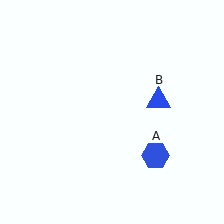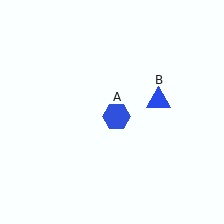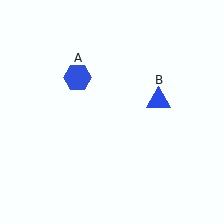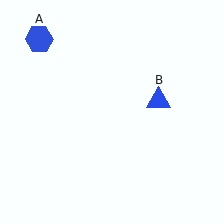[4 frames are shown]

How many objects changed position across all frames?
1 object changed position: blue hexagon (object A).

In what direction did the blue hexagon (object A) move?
The blue hexagon (object A) moved up and to the left.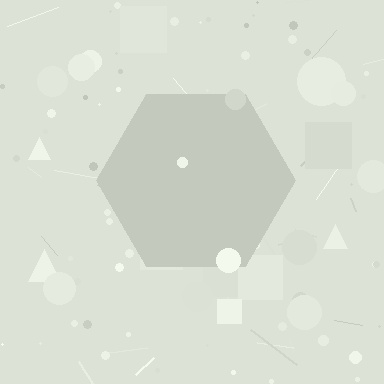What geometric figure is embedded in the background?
A hexagon is embedded in the background.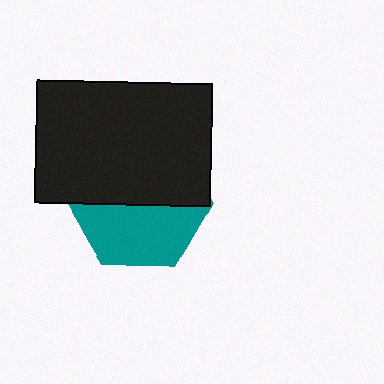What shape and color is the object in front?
The object in front is a black rectangle.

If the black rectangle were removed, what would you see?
You would see the complete teal hexagon.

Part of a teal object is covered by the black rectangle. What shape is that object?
It is a hexagon.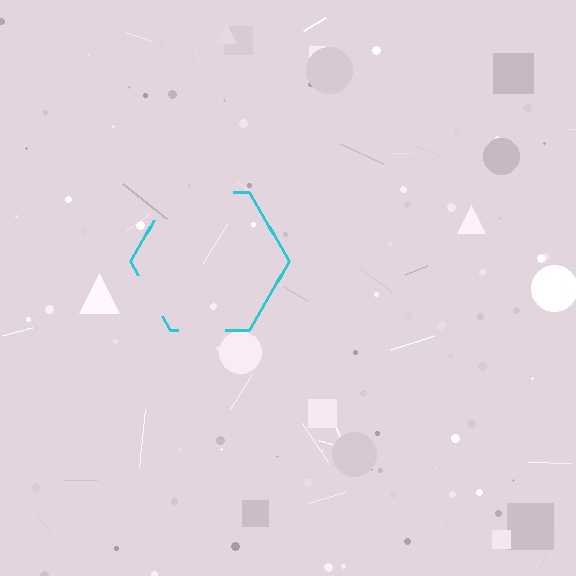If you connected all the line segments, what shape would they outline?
They would outline a hexagon.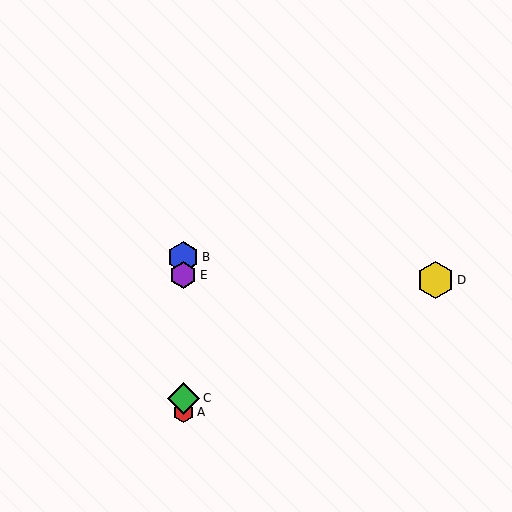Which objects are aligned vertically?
Objects A, B, C, E are aligned vertically.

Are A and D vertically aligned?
No, A is at x≈183 and D is at x≈435.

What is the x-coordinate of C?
Object C is at x≈183.